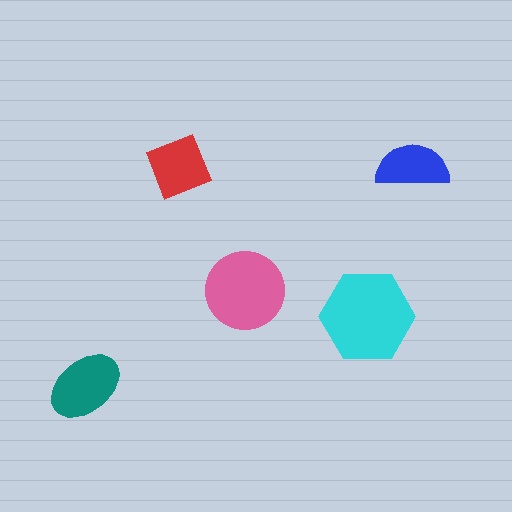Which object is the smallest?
The blue semicircle.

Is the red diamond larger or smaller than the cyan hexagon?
Smaller.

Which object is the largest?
The cyan hexagon.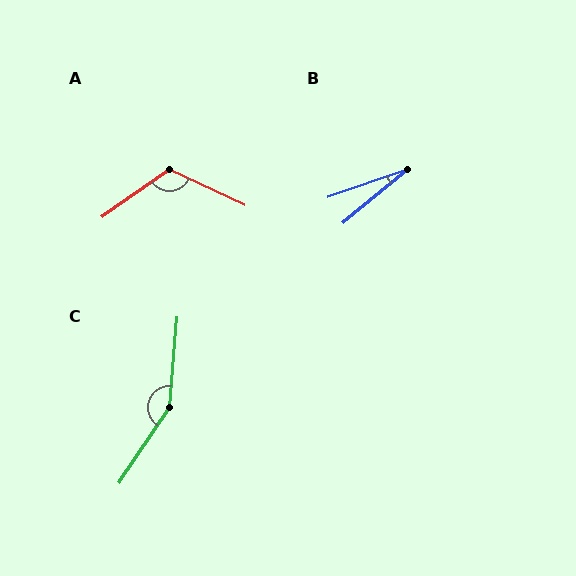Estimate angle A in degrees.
Approximately 119 degrees.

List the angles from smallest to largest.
B (21°), A (119°), C (151°).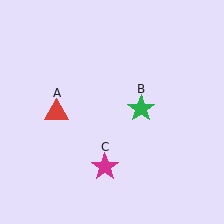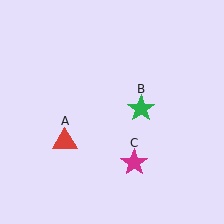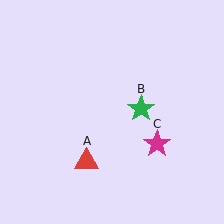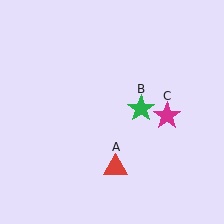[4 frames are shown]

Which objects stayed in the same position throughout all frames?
Green star (object B) remained stationary.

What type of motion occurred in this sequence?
The red triangle (object A), magenta star (object C) rotated counterclockwise around the center of the scene.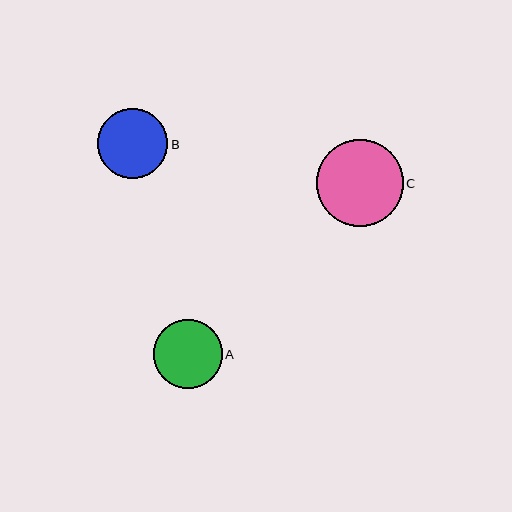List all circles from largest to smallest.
From largest to smallest: C, B, A.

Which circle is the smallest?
Circle A is the smallest with a size of approximately 69 pixels.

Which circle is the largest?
Circle C is the largest with a size of approximately 86 pixels.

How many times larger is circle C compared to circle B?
Circle C is approximately 1.2 times the size of circle B.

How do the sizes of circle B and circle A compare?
Circle B and circle A are approximately the same size.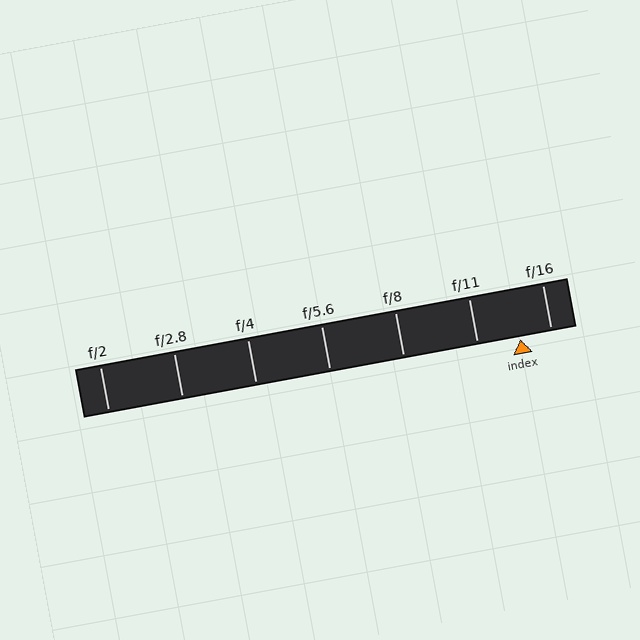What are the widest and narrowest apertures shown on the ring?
The widest aperture shown is f/2 and the narrowest is f/16.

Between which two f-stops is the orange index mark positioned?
The index mark is between f/11 and f/16.